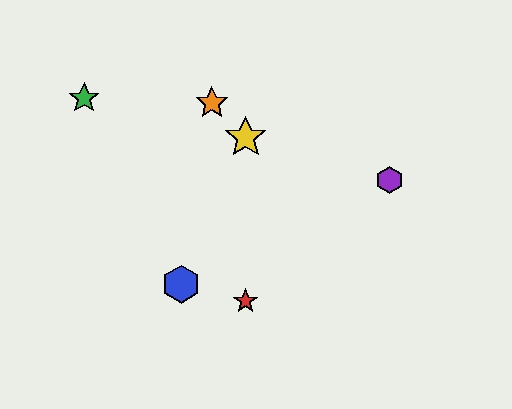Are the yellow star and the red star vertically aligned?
Yes, both are at x≈246.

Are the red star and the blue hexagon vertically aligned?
No, the red star is at x≈246 and the blue hexagon is at x≈181.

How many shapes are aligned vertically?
2 shapes (the red star, the yellow star) are aligned vertically.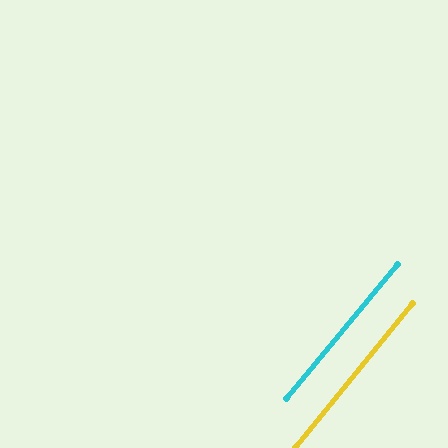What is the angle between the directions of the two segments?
Approximately 0 degrees.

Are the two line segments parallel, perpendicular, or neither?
Parallel — their directions differ by only 0.4°.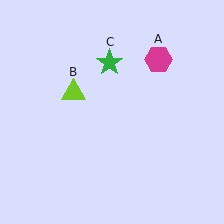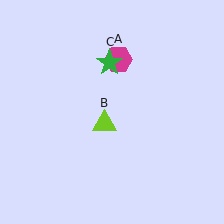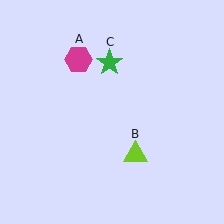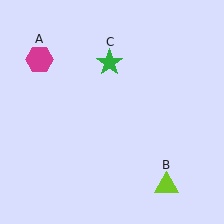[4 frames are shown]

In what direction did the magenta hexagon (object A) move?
The magenta hexagon (object A) moved left.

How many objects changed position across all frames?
2 objects changed position: magenta hexagon (object A), lime triangle (object B).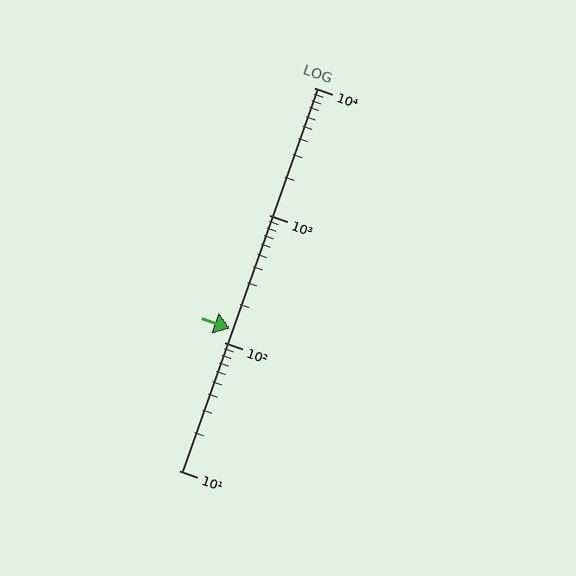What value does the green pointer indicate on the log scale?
The pointer indicates approximately 130.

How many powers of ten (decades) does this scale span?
The scale spans 3 decades, from 10 to 10000.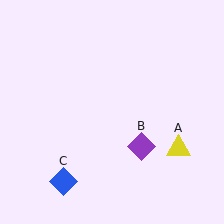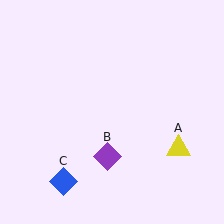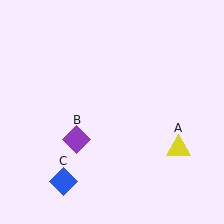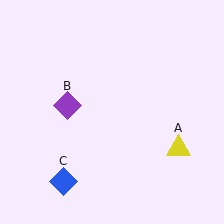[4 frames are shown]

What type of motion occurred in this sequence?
The purple diamond (object B) rotated clockwise around the center of the scene.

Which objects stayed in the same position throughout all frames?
Yellow triangle (object A) and blue diamond (object C) remained stationary.